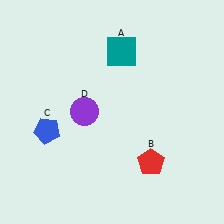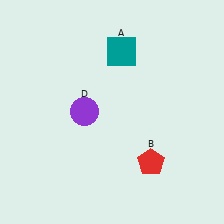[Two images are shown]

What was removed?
The blue pentagon (C) was removed in Image 2.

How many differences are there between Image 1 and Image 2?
There is 1 difference between the two images.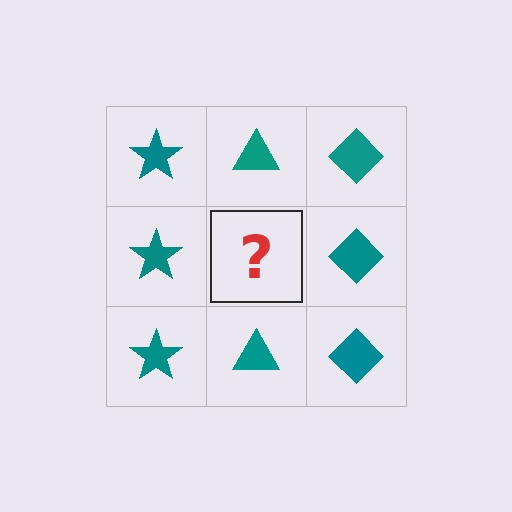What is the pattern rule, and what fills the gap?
The rule is that each column has a consistent shape. The gap should be filled with a teal triangle.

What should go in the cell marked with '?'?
The missing cell should contain a teal triangle.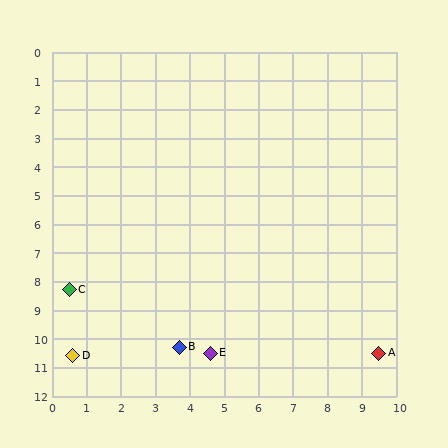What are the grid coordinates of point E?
Point E is at approximately (4.6, 10.5).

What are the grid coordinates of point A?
Point A is at approximately (9.5, 10.5).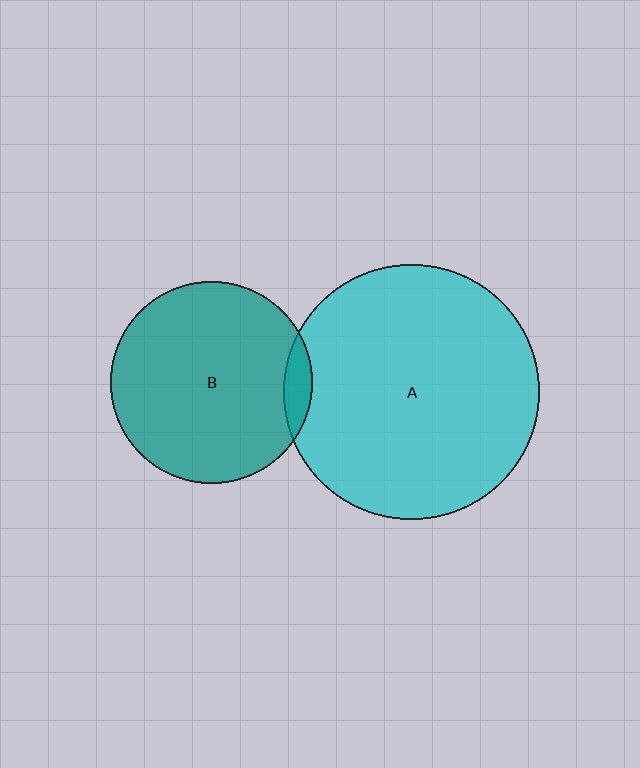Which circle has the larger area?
Circle A (cyan).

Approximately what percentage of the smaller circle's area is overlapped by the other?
Approximately 5%.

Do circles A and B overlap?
Yes.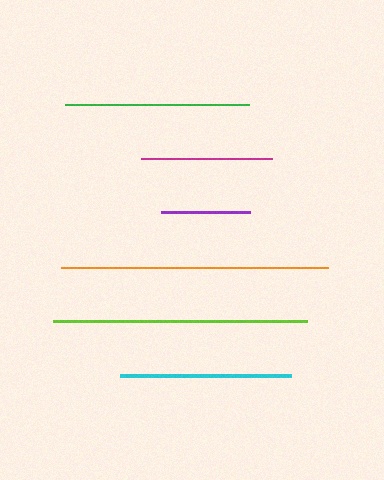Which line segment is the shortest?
The purple line is the shortest at approximately 89 pixels.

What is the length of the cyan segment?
The cyan segment is approximately 171 pixels long.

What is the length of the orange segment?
The orange segment is approximately 267 pixels long.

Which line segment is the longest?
The orange line is the longest at approximately 267 pixels.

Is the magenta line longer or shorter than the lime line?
The lime line is longer than the magenta line.